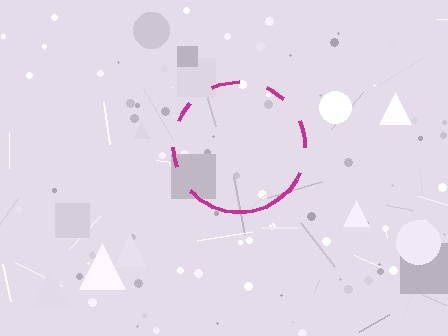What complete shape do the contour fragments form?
The contour fragments form a circle.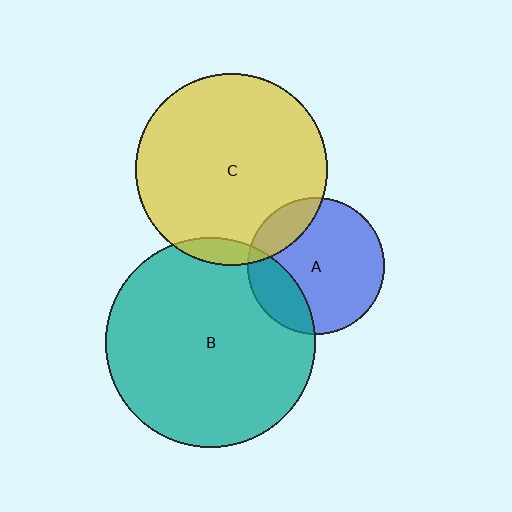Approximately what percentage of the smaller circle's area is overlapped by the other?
Approximately 5%.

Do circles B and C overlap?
Yes.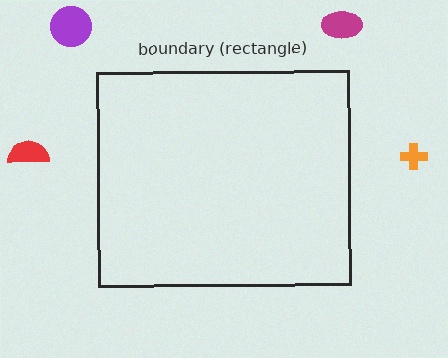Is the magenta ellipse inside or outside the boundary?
Outside.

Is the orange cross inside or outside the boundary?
Outside.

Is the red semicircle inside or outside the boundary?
Outside.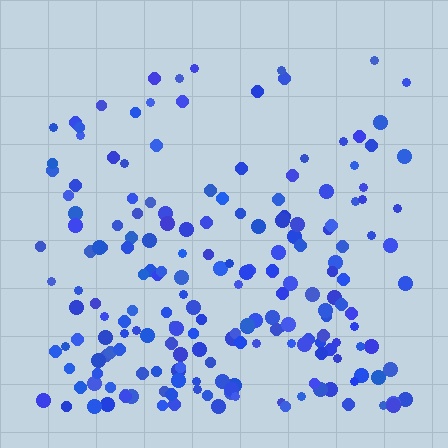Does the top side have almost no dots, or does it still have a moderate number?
Still a moderate number, just noticeably fewer than the bottom.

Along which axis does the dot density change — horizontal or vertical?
Vertical.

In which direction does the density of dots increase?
From top to bottom, with the bottom side densest.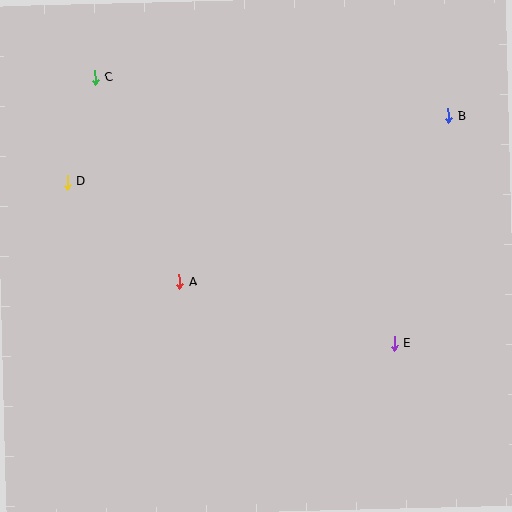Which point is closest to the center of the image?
Point A at (179, 282) is closest to the center.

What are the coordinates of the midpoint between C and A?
The midpoint between C and A is at (137, 179).